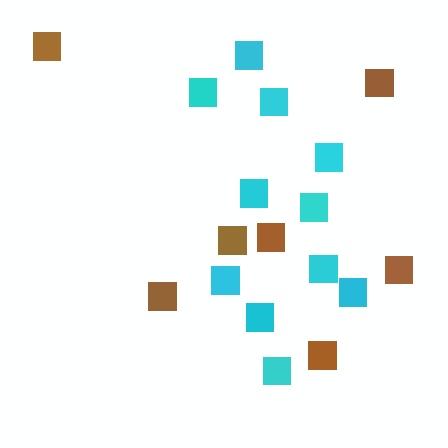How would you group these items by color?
There are 2 groups: one group of cyan squares (11) and one group of brown squares (7).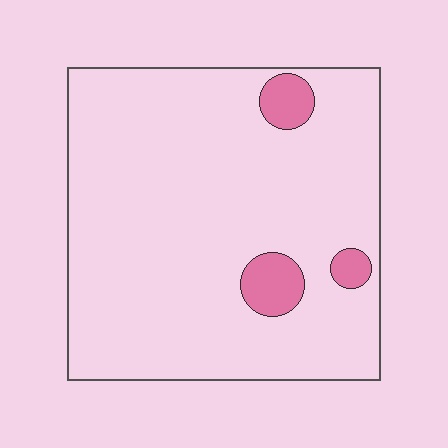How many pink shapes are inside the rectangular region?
3.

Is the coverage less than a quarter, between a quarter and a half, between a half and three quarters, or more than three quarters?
Less than a quarter.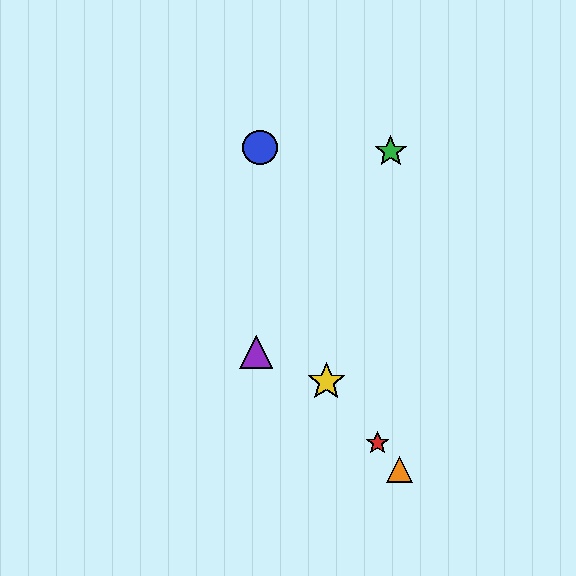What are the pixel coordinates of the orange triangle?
The orange triangle is at (399, 470).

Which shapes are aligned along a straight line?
The red star, the yellow star, the orange triangle are aligned along a straight line.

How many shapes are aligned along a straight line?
3 shapes (the red star, the yellow star, the orange triangle) are aligned along a straight line.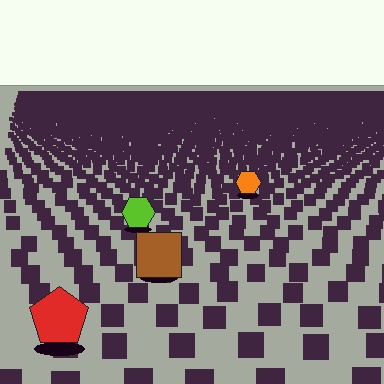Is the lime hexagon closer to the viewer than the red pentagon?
No. The red pentagon is closer — you can tell from the texture gradient: the ground texture is coarser near it.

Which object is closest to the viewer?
The red pentagon is closest. The texture marks near it are larger and more spread out.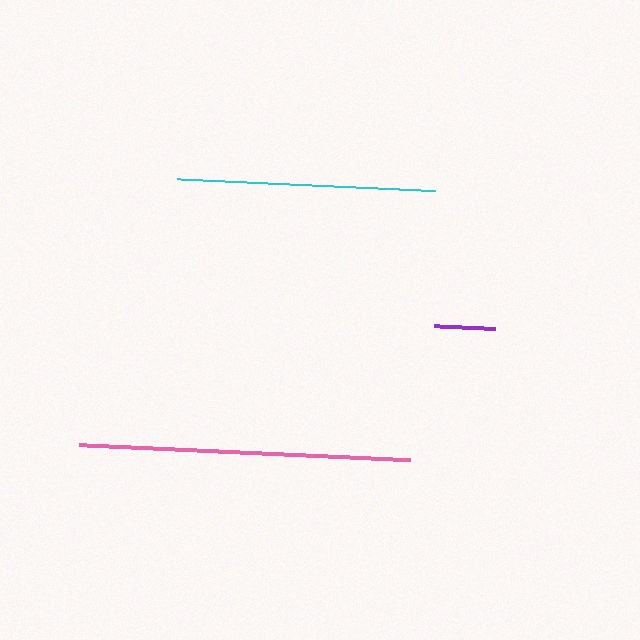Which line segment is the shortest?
The purple line is the shortest at approximately 61 pixels.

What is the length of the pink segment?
The pink segment is approximately 330 pixels long.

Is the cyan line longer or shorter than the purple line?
The cyan line is longer than the purple line.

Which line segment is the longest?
The pink line is the longest at approximately 330 pixels.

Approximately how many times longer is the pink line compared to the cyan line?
The pink line is approximately 1.3 times the length of the cyan line.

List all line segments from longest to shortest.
From longest to shortest: pink, cyan, purple.